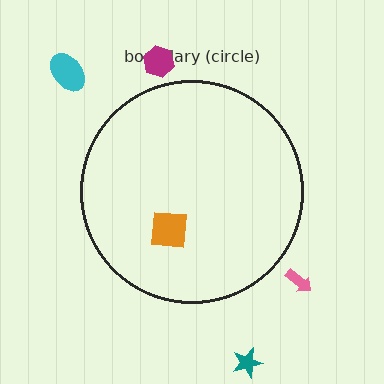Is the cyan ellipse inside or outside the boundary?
Outside.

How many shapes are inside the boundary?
1 inside, 4 outside.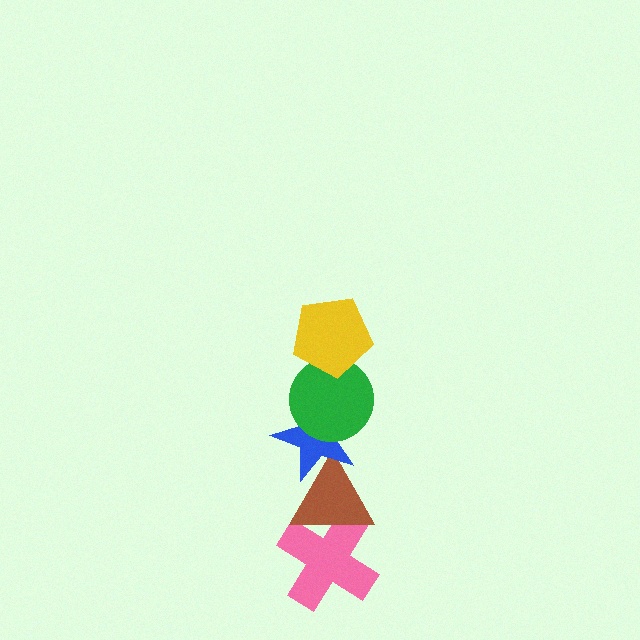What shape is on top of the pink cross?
The brown triangle is on top of the pink cross.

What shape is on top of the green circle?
The yellow pentagon is on top of the green circle.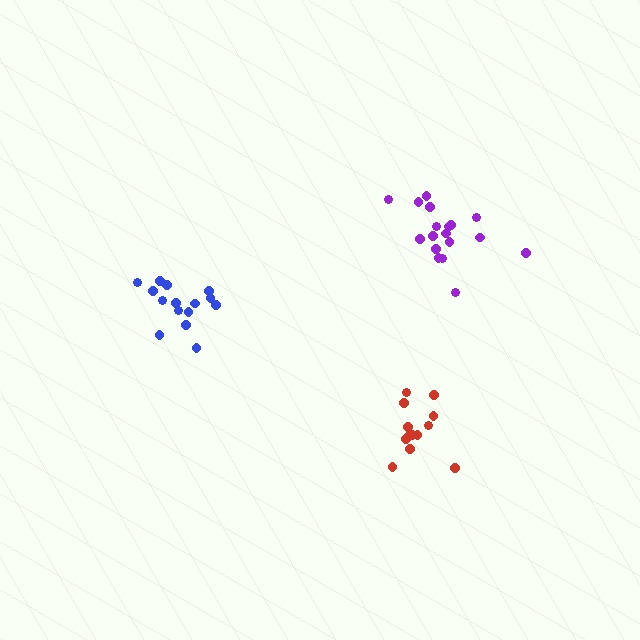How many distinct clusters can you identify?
There are 3 distinct clusters.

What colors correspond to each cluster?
The clusters are colored: purple, red, blue.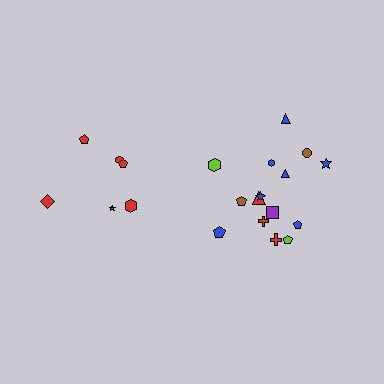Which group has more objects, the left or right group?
The right group.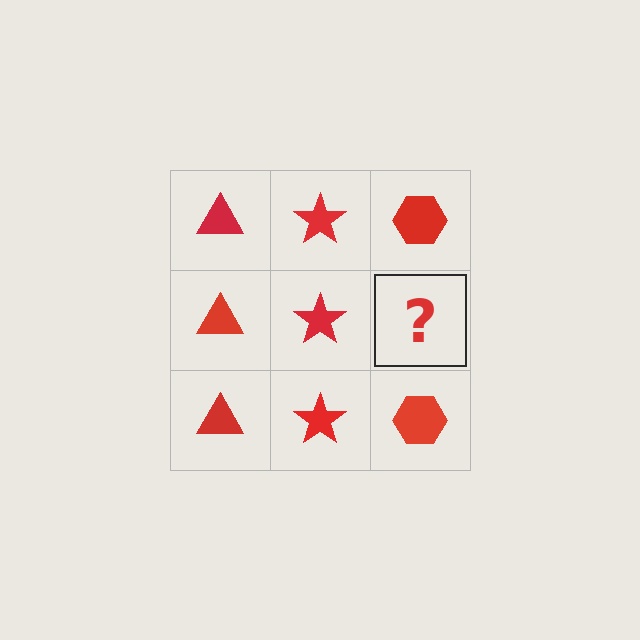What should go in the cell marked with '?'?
The missing cell should contain a red hexagon.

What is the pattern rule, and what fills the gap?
The rule is that each column has a consistent shape. The gap should be filled with a red hexagon.